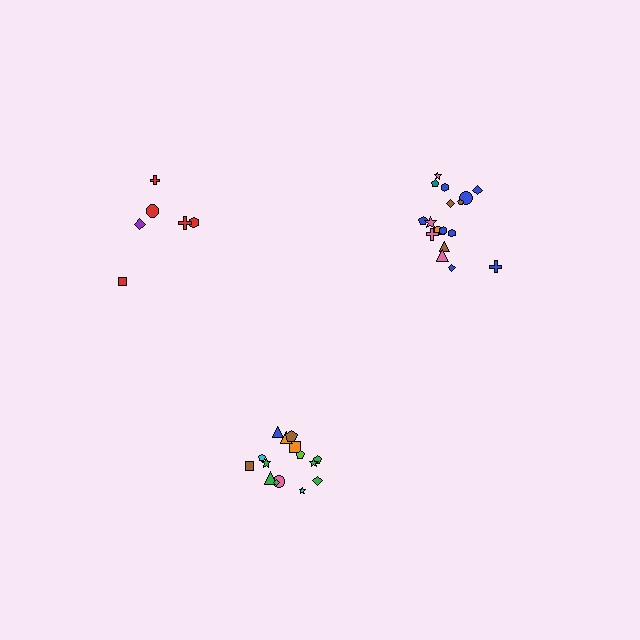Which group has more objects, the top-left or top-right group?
The top-right group.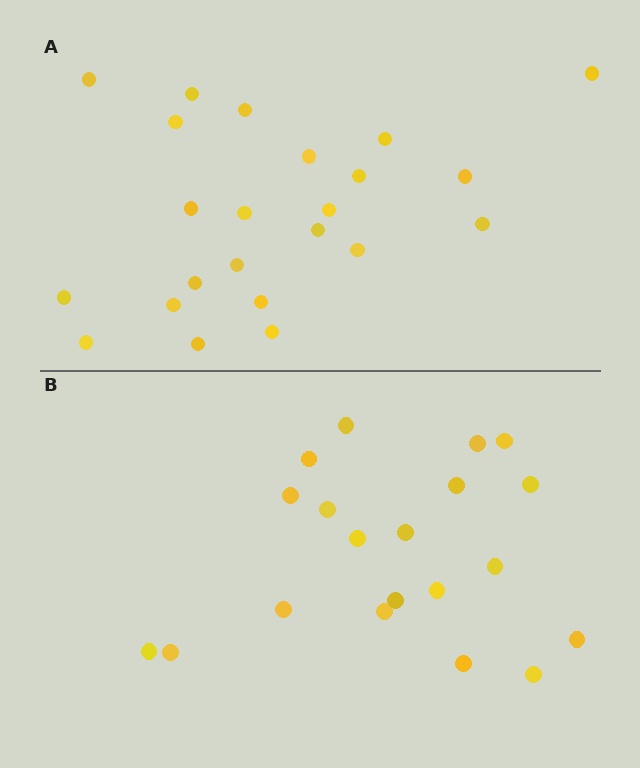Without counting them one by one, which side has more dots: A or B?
Region A (the top region) has more dots.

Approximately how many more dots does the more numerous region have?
Region A has just a few more — roughly 2 or 3 more dots than region B.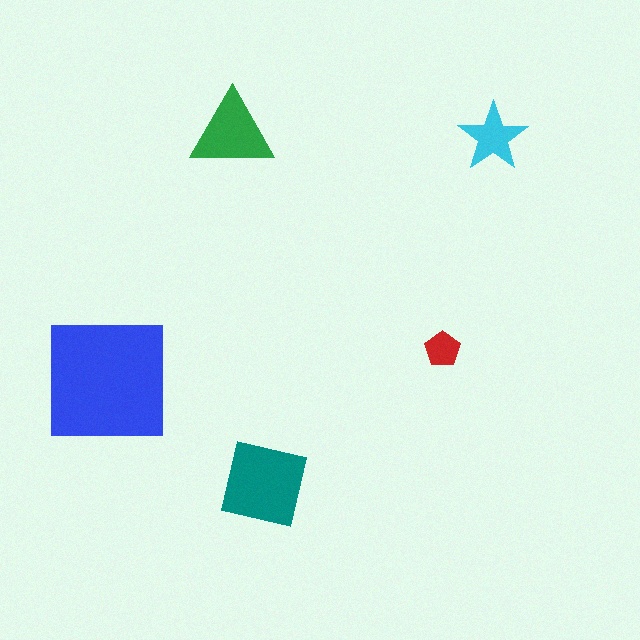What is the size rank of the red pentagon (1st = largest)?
5th.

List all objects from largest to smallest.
The blue square, the teal square, the green triangle, the cyan star, the red pentagon.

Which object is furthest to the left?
The blue square is leftmost.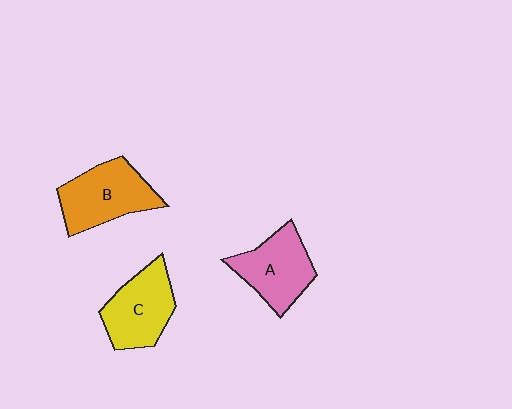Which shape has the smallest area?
Shape A (pink).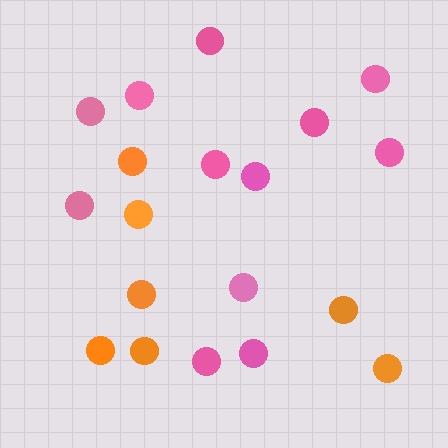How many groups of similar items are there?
There are 2 groups: one group of orange circles (7) and one group of pink circles (12).